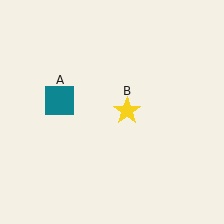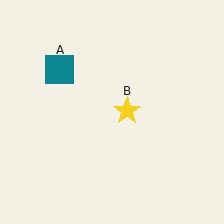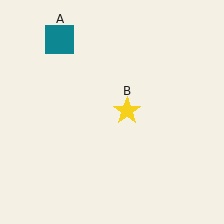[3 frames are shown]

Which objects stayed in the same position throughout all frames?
Yellow star (object B) remained stationary.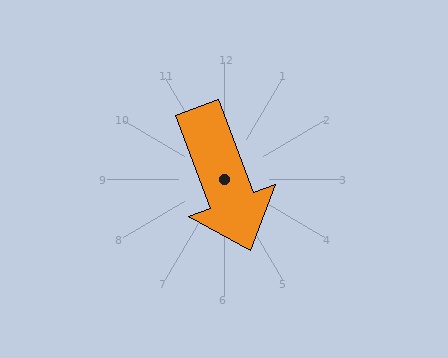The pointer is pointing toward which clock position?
Roughly 5 o'clock.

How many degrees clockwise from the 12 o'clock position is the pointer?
Approximately 160 degrees.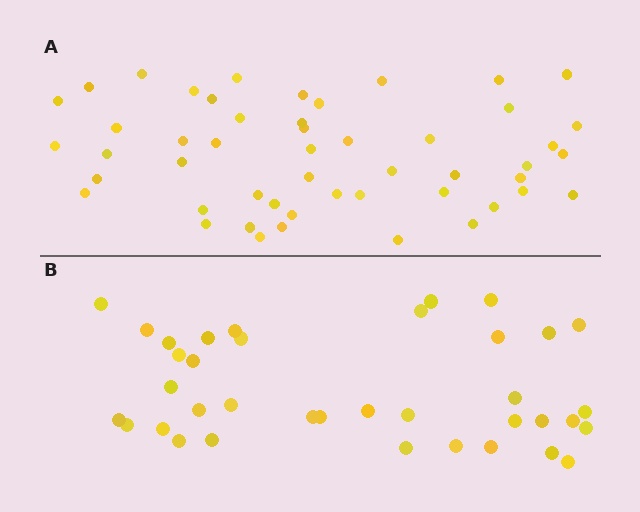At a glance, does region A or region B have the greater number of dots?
Region A (the top region) has more dots.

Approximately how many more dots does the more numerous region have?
Region A has approximately 15 more dots than region B.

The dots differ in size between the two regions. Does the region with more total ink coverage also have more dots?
No. Region B has more total ink coverage because its dots are larger, but region A actually contains more individual dots. Total area can be misleading — the number of items is what matters here.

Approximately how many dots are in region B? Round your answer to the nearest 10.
About 40 dots. (The exact count is 37, which rounds to 40.)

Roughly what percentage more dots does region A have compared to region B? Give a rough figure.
About 35% more.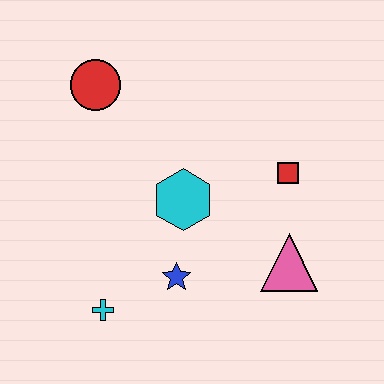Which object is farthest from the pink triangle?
The red circle is farthest from the pink triangle.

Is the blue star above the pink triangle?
No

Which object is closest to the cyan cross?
The blue star is closest to the cyan cross.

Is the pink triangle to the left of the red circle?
No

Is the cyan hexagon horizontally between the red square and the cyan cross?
Yes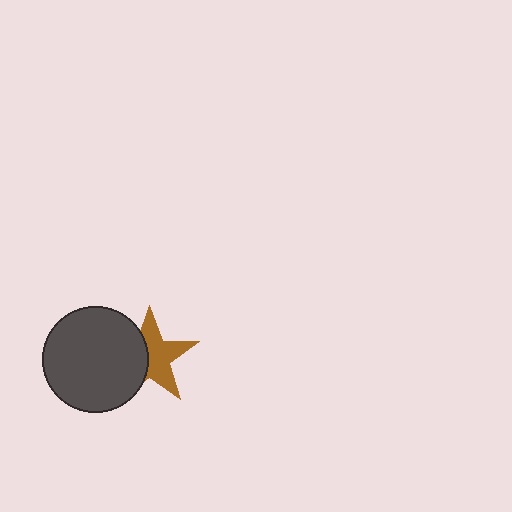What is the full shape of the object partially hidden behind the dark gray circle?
The partially hidden object is a brown star.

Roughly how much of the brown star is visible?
About half of it is visible (roughly 58%).